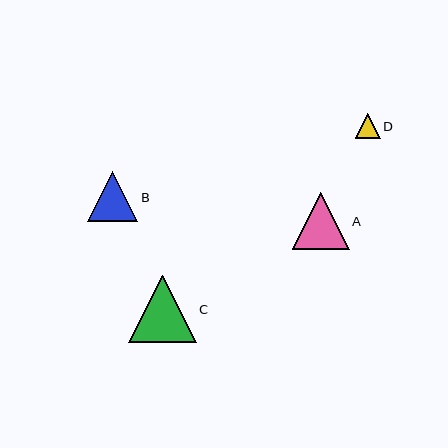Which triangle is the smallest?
Triangle D is the smallest with a size of approximately 25 pixels.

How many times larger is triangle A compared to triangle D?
Triangle A is approximately 2.3 times the size of triangle D.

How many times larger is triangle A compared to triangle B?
Triangle A is approximately 1.1 times the size of triangle B.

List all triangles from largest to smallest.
From largest to smallest: C, A, B, D.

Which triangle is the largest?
Triangle C is the largest with a size of approximately 67 pixels.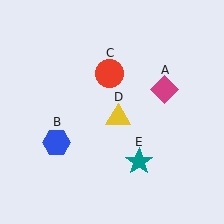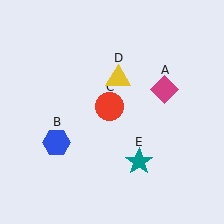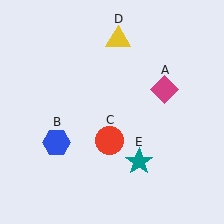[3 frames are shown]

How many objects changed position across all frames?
2 objects changed position: red circle (object C), yellow triangle (object D).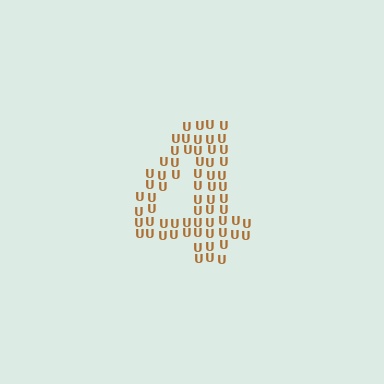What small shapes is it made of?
It is made of small letter U's.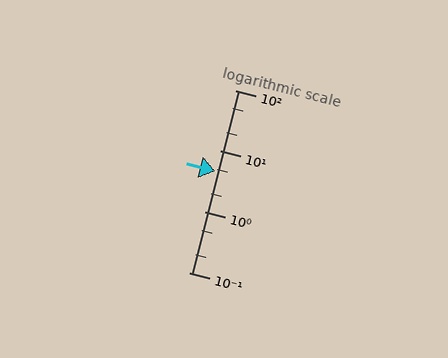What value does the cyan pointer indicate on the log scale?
The pointer indicates approximately 4.7.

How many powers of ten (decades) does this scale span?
The scale spans 3 decades, from 0.1 to 100.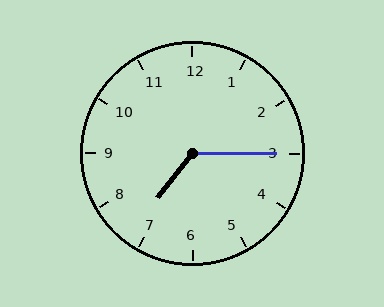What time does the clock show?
7:15.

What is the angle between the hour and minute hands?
Approximately 128 degrees.